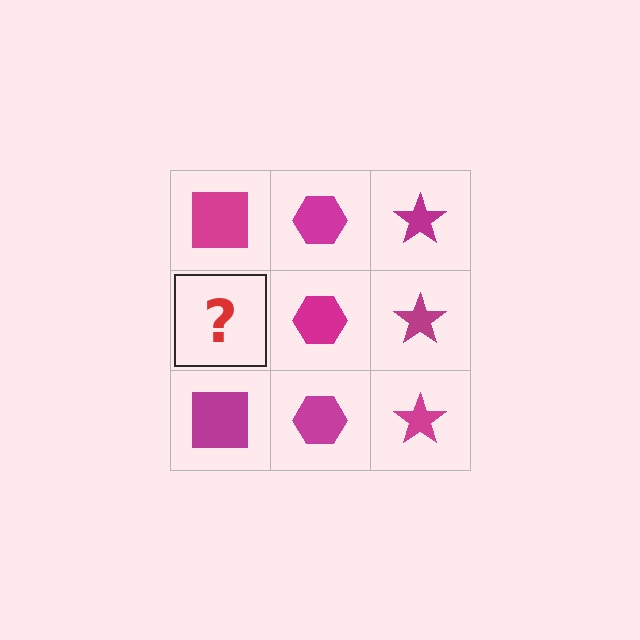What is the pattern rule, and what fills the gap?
The rule is that each column has a consistent shape. The gap should be filled with a magenta square.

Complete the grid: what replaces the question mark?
The question mark should be replaced with a magenta square.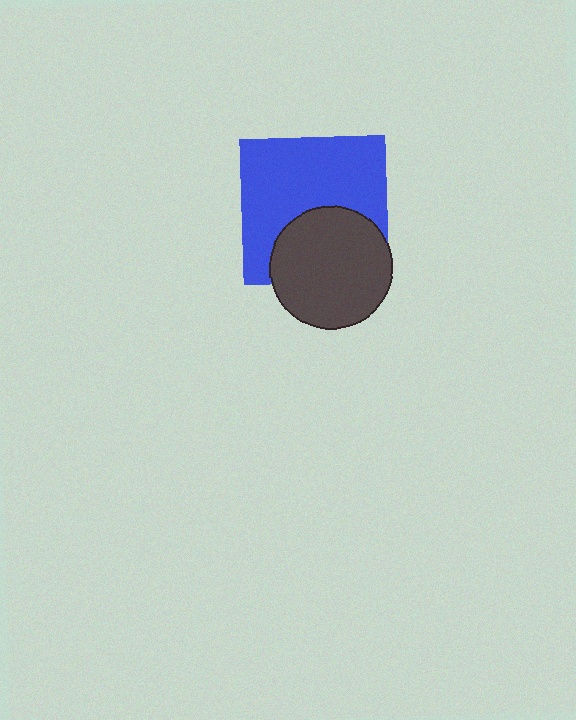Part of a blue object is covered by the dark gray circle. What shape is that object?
It is a square.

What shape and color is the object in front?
The object in front is a dark gray circle.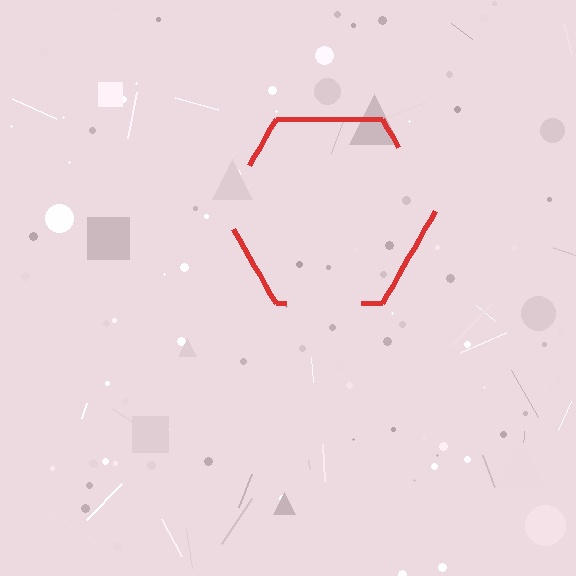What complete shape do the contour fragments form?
The contour fragments form a hexagon.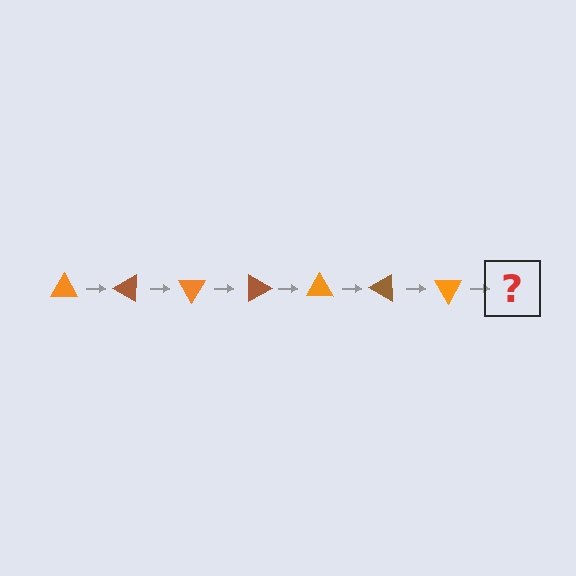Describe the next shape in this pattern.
It should be a brown triangle, rotated 210 degrees from the start.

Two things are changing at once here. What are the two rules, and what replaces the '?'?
The two rules are that it rotates 30 degrees each step and the color cycles through orange and brown. The '?' should be a brown triangle, rotated 210 degrees from the start.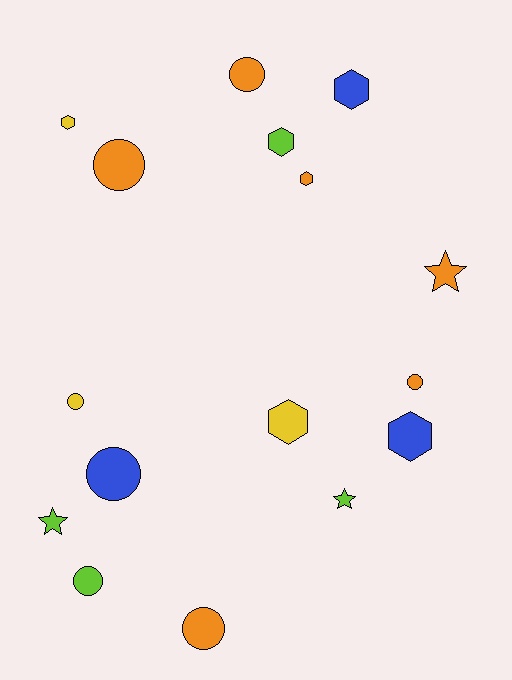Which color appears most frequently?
Orange, with 6 objects.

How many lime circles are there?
There is 1 lime circle.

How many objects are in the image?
There are 16 objects.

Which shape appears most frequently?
Circle, with 7 objects.